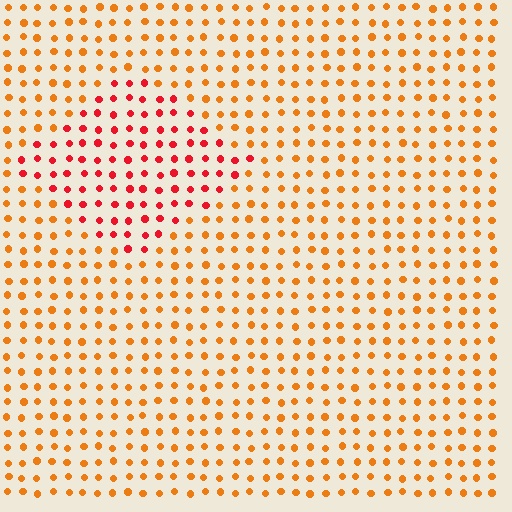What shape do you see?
I see a diamond.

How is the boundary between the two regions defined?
The boundary is defined purely by a slight shift in hue (about 36 degrees). Spacing, size, and orientation are identical on both sides.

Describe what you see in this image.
The image is filled with small orange elements in a uniform arrangement. A diamond-shaped region is visible where the elements are tinted to a slightly different hue, forming a subtle color boundary.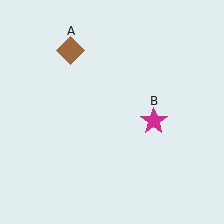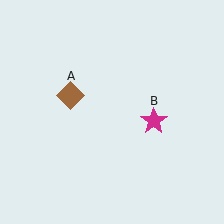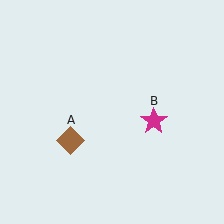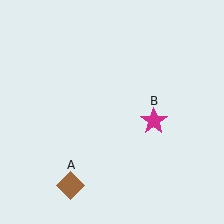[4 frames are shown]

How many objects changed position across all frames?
1 object changed position: brown diamond (object A).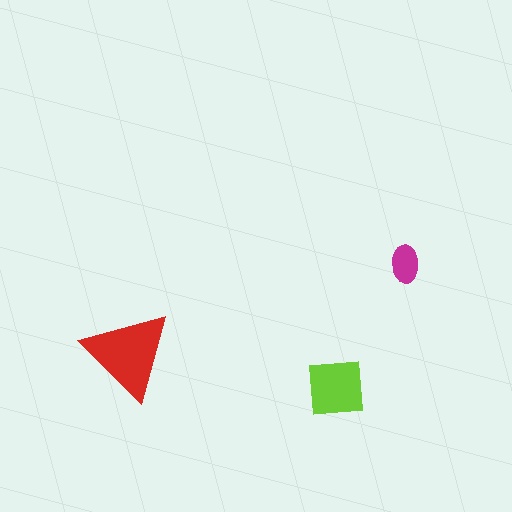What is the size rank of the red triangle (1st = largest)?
1st.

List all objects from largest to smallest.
The red triangle, the lime square, the magenta ellipse.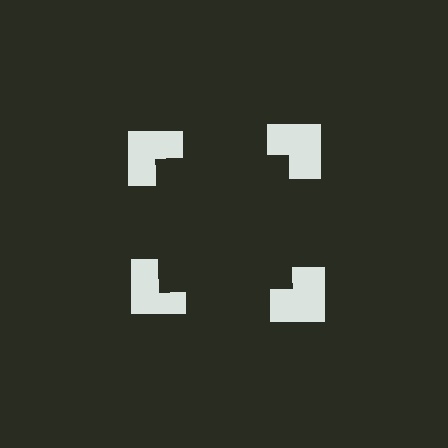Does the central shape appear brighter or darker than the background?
It typically appears slightly darker than the background, even though no actual brightness change is drawn.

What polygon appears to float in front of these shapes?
An illusory square — its edges are inferred from the aligned wedge cuts in the notched squares, not physically drawn.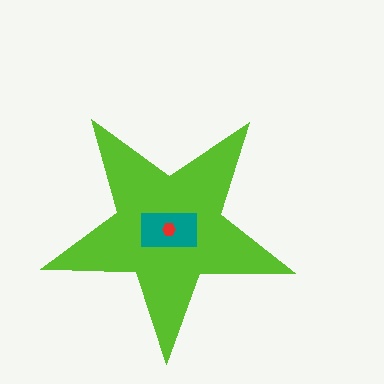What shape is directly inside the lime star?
The teal rectangle.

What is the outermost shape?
The lime star.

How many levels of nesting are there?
3.